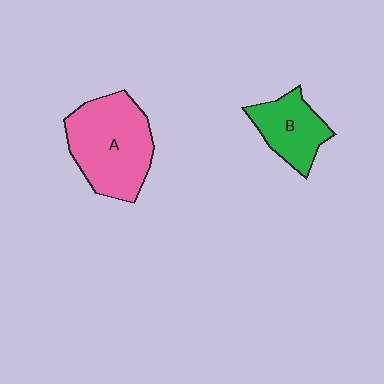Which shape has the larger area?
Shape A (pink).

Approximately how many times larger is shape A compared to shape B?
Approximately 1.7 times.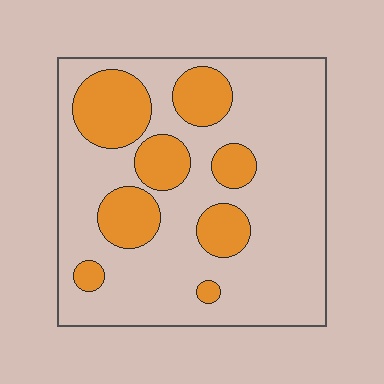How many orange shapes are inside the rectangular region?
8.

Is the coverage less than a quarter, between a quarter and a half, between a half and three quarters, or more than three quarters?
Between a quarter and a half.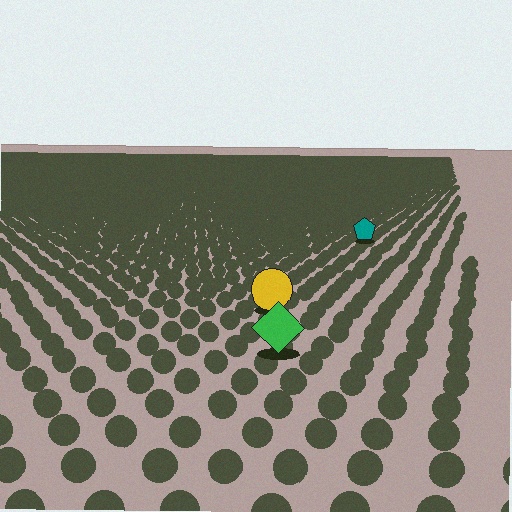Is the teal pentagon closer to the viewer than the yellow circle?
No. The yellow circle is closer — you can tell from the texture gradient: the ground texture is coarser near it.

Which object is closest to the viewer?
The green diamond is closest. The texture marks near it are larger and more spread out.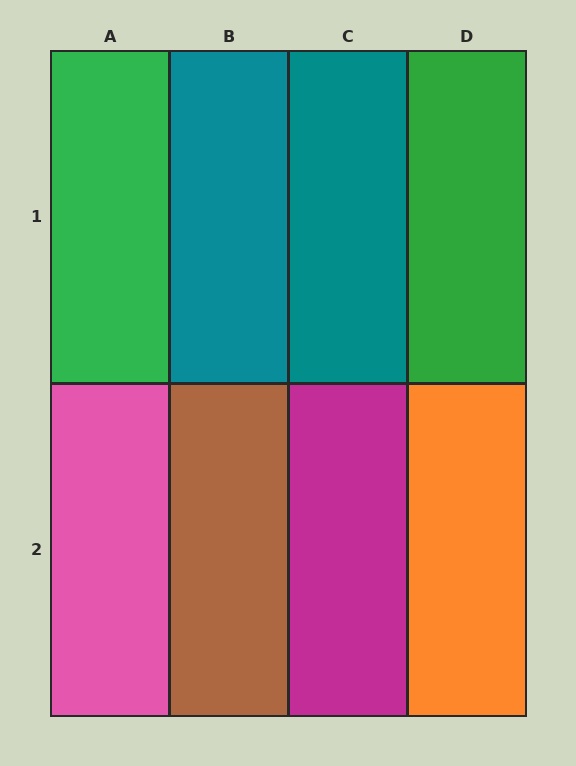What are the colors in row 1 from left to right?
Green, teal, teal, green.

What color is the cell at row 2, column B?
Brown.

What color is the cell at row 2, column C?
Magenta.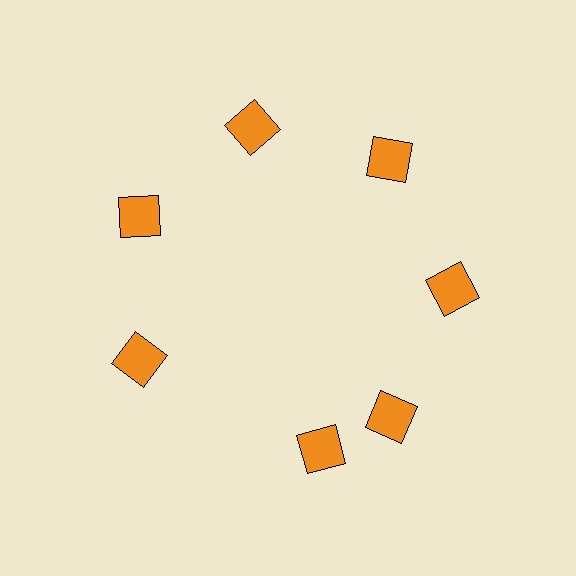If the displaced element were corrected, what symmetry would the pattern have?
It would have 7-fold rotational symmetry — the pattern would map onto itself every 51 degrees.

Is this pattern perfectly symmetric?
No. The 7 orange squares are arranged in a ring, but one element near the 6 o'clock position is rotated out of alignment along the ring, breaking the 7-fold rotational symmetry.